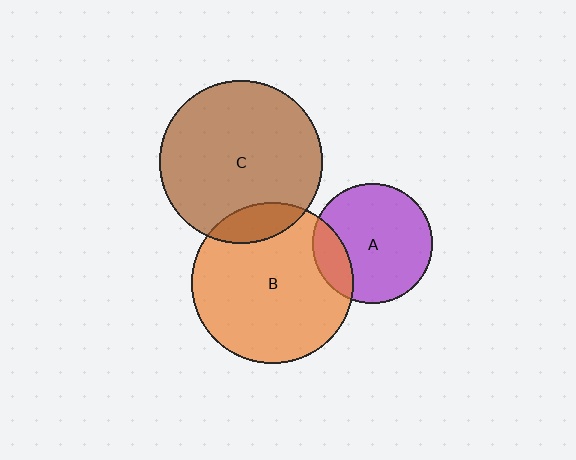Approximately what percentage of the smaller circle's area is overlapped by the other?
Approximately 15%.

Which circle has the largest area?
Circle C (brown).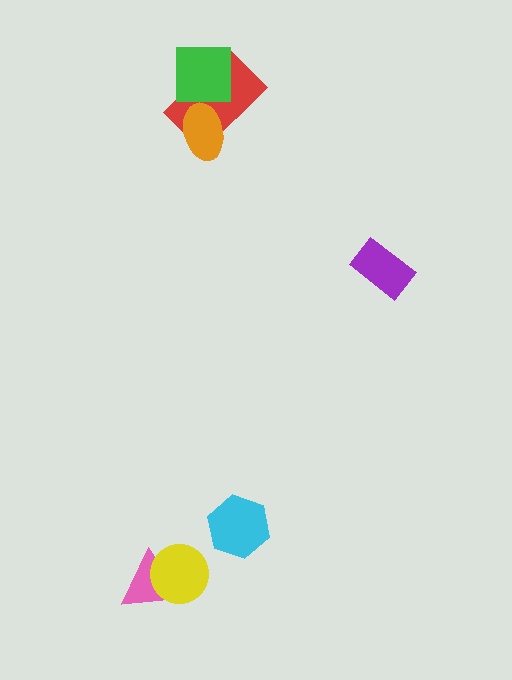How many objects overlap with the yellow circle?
1 object overlaps with the yellow circle.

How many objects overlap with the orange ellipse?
1 object overlaps with the orange ellipse.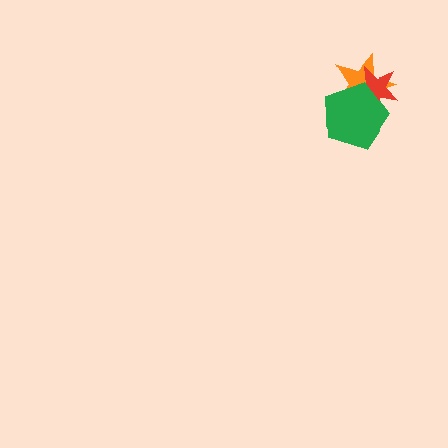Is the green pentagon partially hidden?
No, no other shape covers it.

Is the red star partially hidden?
Yes, it is partially covered by another shape.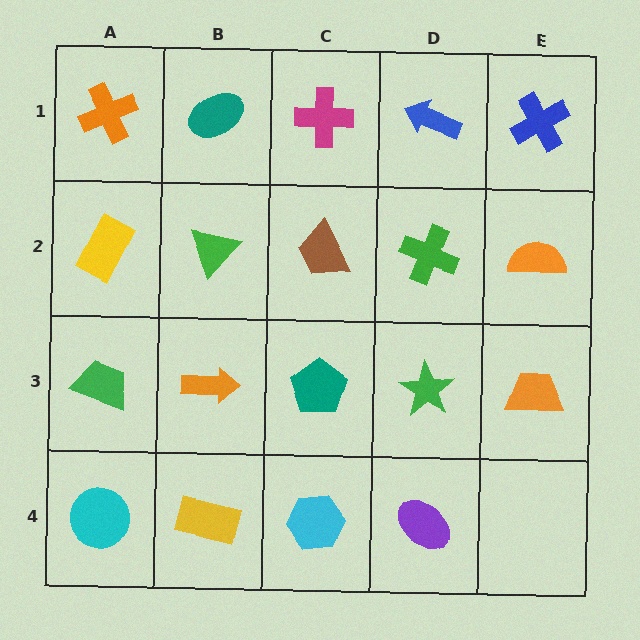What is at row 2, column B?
A green triangle.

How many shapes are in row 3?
5 shapes.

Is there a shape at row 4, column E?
No, that cell is empty.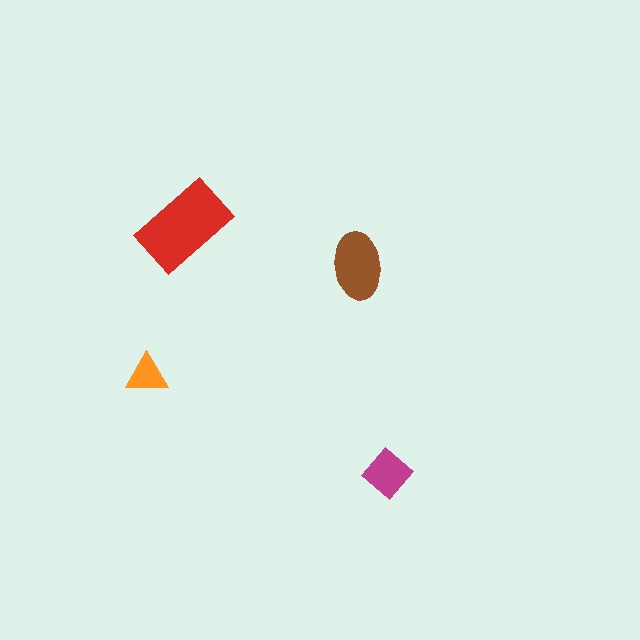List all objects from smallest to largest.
The orange triangle, the magenta diamond, the brown ellipse, the red rectangle.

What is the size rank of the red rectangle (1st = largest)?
1st.